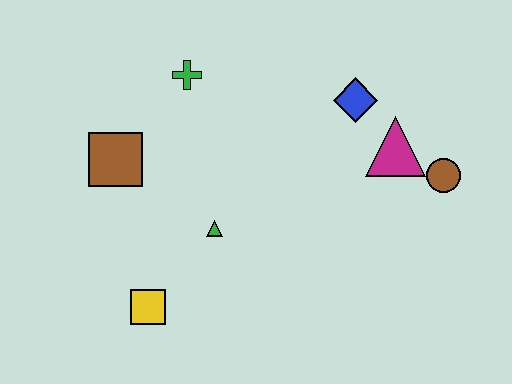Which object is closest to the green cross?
The brown square is closest to the green cross.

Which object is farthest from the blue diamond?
The yellow square is farthest from the blue diamond.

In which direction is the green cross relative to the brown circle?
The green cross is to the left of the brown circle.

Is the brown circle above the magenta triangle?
No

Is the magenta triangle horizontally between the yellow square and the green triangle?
No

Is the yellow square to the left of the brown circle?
Yes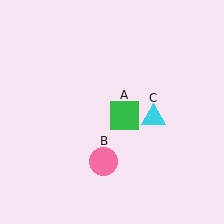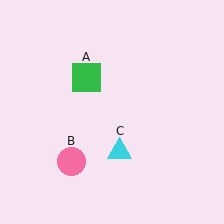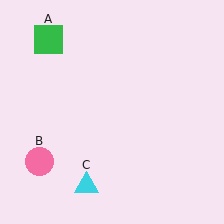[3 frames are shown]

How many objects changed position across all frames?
3 objects changed position: green square (object A), pink circle (object B), cyan triangle (object C).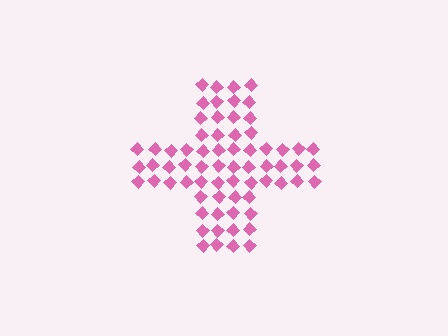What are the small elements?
The small elements are diamonds.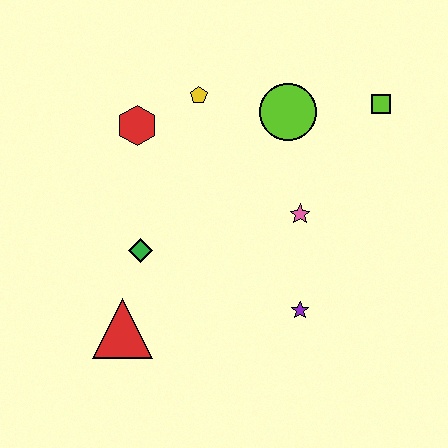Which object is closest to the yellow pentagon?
The red hexagon is closest to the yellow pentagon.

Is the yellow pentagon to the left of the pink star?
Yes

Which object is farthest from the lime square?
The red triangle is farthest from the lime square.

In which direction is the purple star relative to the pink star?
The purple star is below the pink star.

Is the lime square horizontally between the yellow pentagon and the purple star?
No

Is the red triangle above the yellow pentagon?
No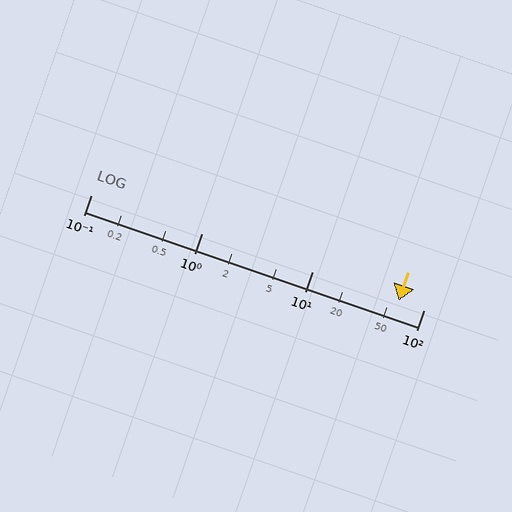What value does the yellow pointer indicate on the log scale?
The pointer indicates approximately 59.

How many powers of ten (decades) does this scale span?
The scale spans 3 decades, from 0.1 to 100.